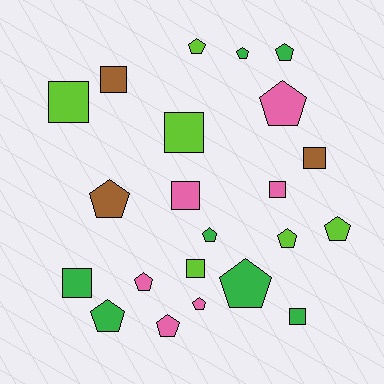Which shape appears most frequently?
Pentagon, with 13 objects.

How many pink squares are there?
There are 2 pink squares.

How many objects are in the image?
There are 22 objects.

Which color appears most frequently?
Green, with 7 objects.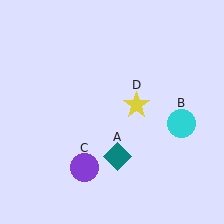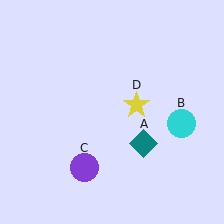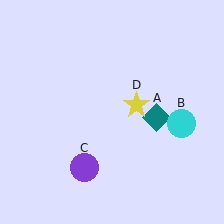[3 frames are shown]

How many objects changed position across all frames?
1 object changed position: teal diamond (object A).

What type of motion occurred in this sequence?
The teal diamond (object A) rotated counterclockwise around the center of the scene.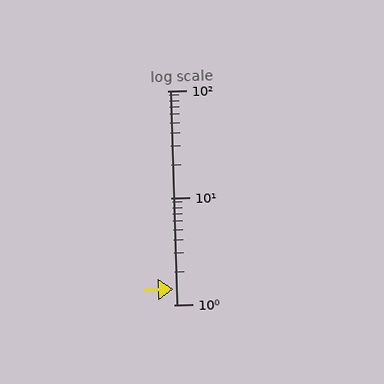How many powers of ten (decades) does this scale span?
The scale spans 2 decades, from 1 to 100.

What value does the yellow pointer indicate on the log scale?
The pointer indicates approximately 1.4.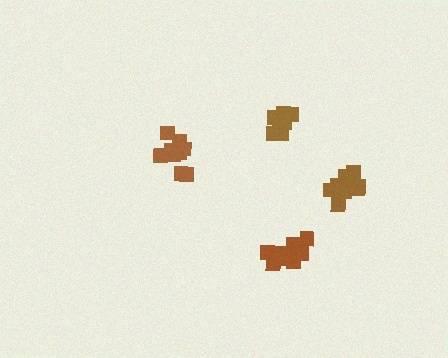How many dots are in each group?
Group 1: 9 dots, Group 2: 9 dots, Group 3: 11 dots, Group 4: 10 dots (39 total).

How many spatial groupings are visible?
There are 4 spatial groupings.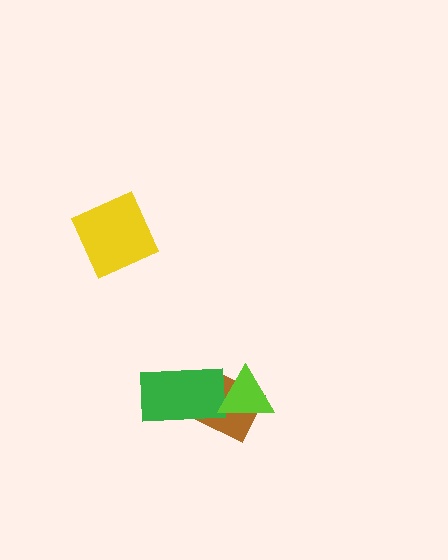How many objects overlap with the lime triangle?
2 objects overlap with the lime triangle.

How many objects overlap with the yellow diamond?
0 objects overlap with the yellow diamond.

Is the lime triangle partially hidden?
No, no other shape covers it.